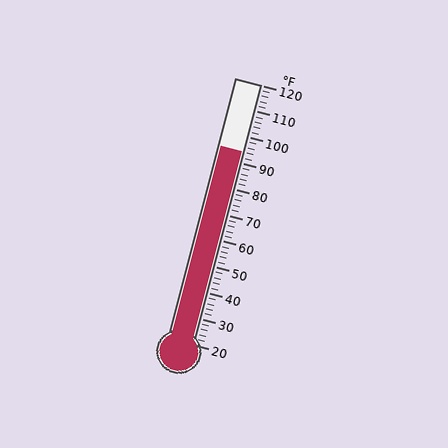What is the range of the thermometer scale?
The thermometer scale ranges from 20°F to 120°F.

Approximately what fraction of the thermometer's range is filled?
The thermometer is filled to approximately 75% of its range.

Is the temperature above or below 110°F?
The temperature is below 110°F.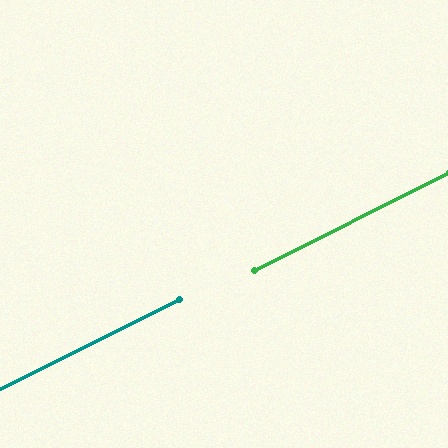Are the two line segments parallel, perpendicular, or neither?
Parallel — their directions differ by only 0.2°.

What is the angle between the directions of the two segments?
Approximately 0 degrees.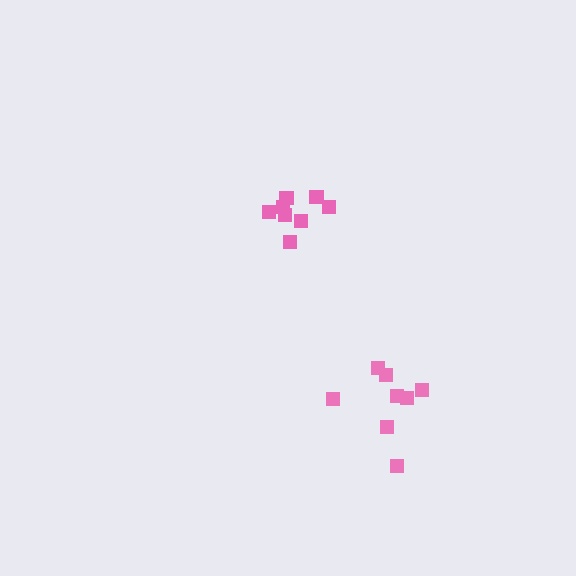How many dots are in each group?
Group 1: 8 dots, Group 2: 8 dots (16 total).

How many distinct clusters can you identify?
There are 2 distinct clusters.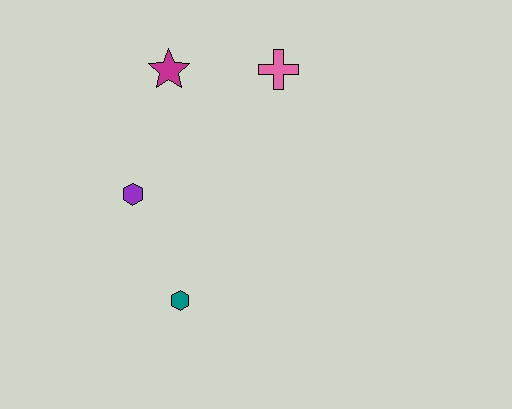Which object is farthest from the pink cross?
The teal hexagon is farthest from the pink cross.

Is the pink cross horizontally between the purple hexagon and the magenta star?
No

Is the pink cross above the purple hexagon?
Yes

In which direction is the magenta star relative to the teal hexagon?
The magenta star is above the teal hexagon.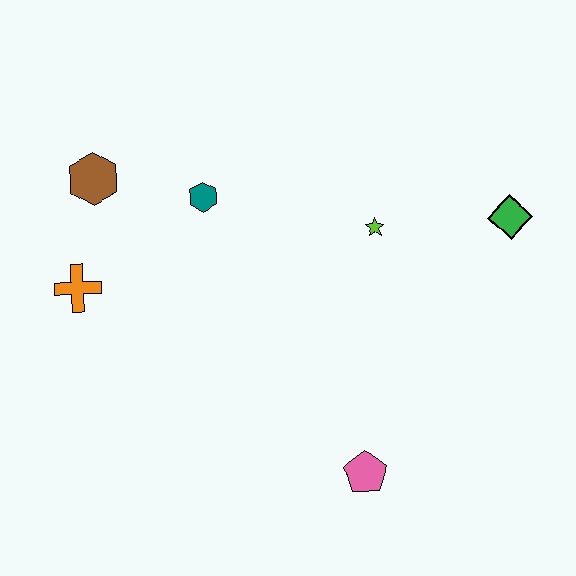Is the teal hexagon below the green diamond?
No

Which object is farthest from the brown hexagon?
The green diamond is farthest from the brown hexagon.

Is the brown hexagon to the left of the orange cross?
No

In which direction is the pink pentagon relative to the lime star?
The pink pentagon is below the lime star.